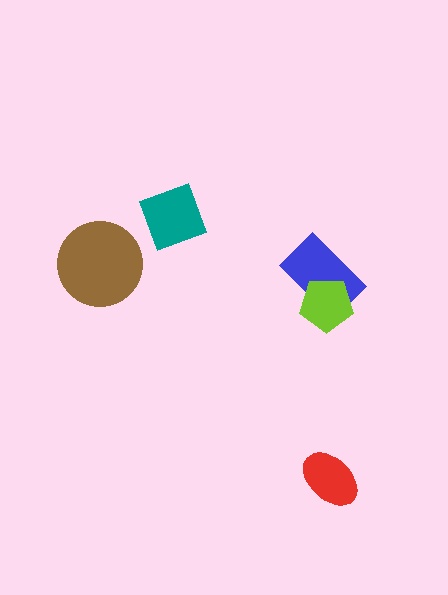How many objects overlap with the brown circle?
0 objects overlap with the brown circle.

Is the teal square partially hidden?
No, no other shape covers it.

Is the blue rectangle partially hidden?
Yes, it is partially covered by another shape.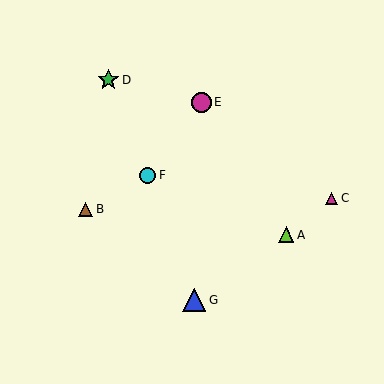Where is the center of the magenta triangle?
The center of the magenta triangle is at (331, 198).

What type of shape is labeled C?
Shape C is a magenta triangle.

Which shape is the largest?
The blue triangle (labeled G) is the largest.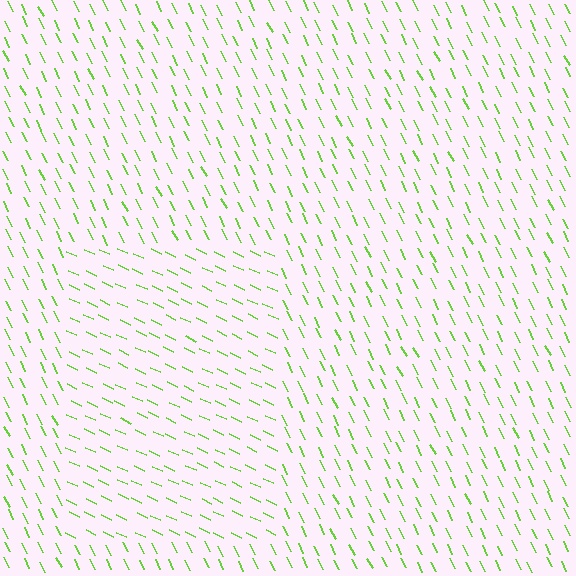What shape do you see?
I see a rectangle.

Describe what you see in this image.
The image is filled with small lime line segments. A rectangle region in the image has lines oriented differently from the surrounding lines, creating a visible texture boundary.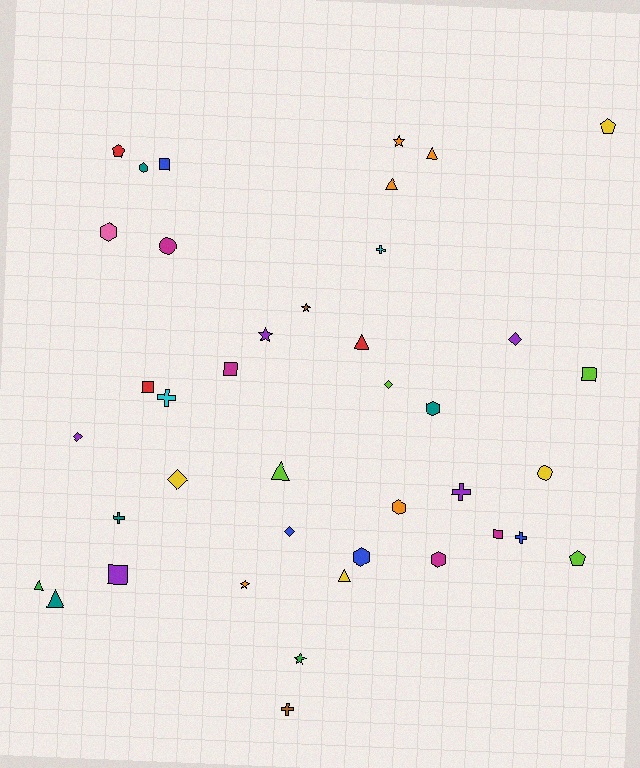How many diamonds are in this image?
There are 5 diamonds.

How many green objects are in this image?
There are 2 green objects.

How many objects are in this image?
There are 40 objects.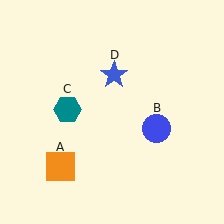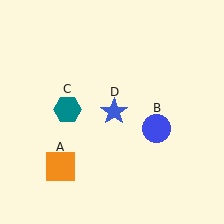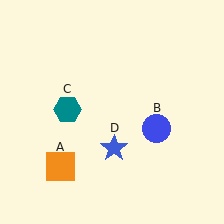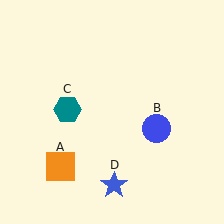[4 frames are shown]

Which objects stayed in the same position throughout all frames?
Orange square (object A) and blue circle (object B) and teal hexagon (object C) remained stationary.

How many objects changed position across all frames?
1 object changed position: blue star (object D).